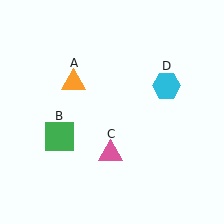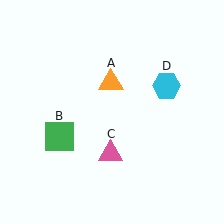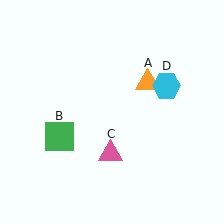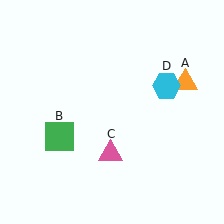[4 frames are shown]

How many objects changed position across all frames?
1 object changed position: orange triangle (object A).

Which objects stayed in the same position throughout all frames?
Green square (object B) and pink triangle (object C) and cyan hexagon (object D) remained stationary.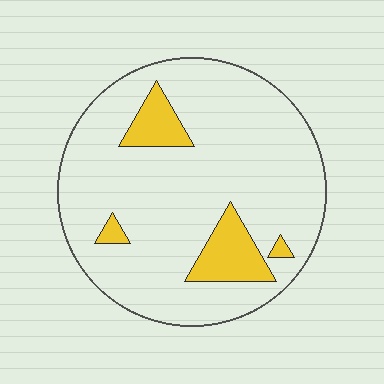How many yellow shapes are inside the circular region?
4.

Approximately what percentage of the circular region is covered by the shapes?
Approximately 15%.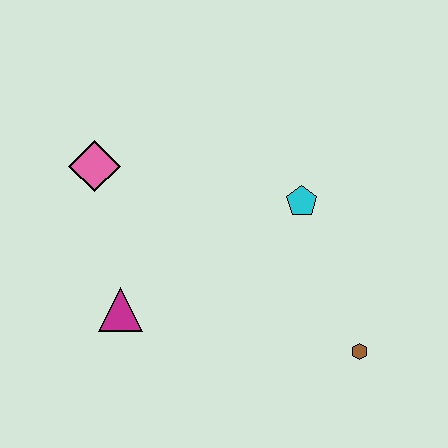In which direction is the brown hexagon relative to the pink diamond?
The brown hexagon is to the right of the pink diamond.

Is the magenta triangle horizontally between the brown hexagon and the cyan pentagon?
No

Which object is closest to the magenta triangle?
The pink diamond is closest to the magenta triangle.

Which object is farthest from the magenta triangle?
The brown hexagon is farthest from the magenta triangle.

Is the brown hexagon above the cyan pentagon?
No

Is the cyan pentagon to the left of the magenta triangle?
No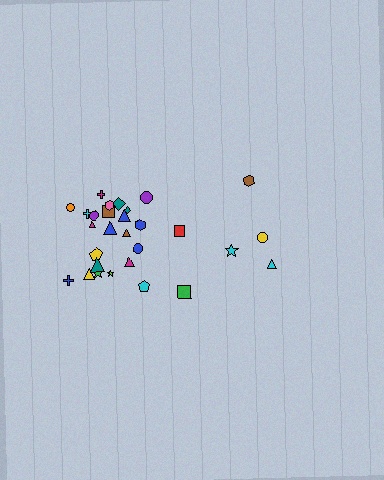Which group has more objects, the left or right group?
The left group.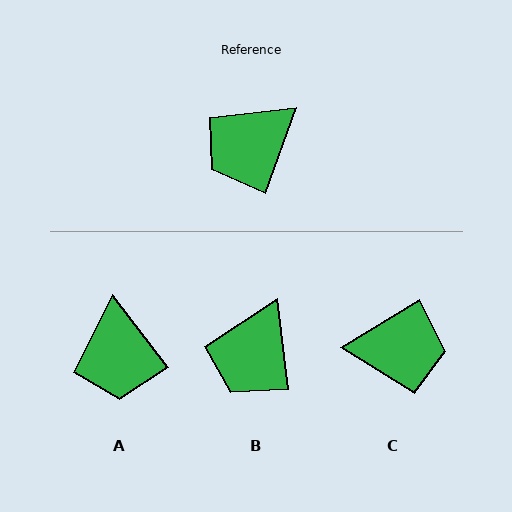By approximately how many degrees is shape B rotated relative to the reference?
Approximately 27 degrees counter-clockwise.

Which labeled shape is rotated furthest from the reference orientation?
C, about 142 degrees away.